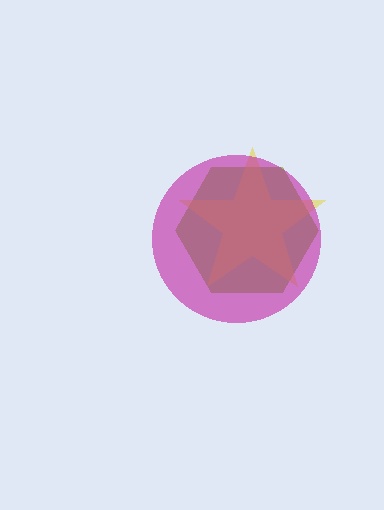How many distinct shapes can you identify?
There are 3 distinct shapes: a lime hexagon, a yellow star, a magenta circle.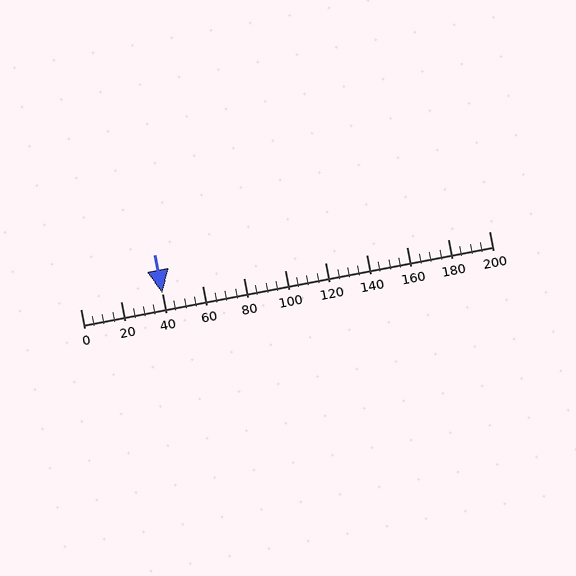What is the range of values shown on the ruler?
The ruler shows values from 0 to 200.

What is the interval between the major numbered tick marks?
The major tick marks are spaced 20 units apart.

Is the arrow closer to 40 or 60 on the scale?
The arrow is closer to 40.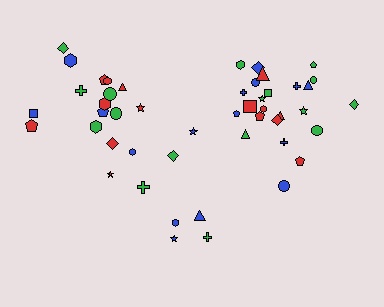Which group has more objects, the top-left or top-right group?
The top-right group.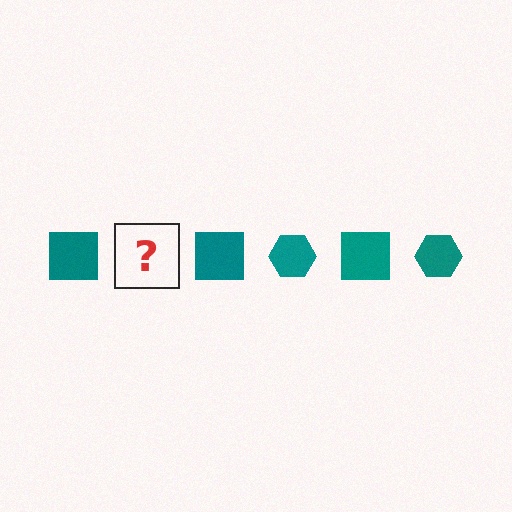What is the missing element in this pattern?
The missing element is a teal hexagon.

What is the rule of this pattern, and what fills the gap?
The rule is that the pattern cycles through square, hexagon shapes in teal. The gap should be filled with a teal hexagon.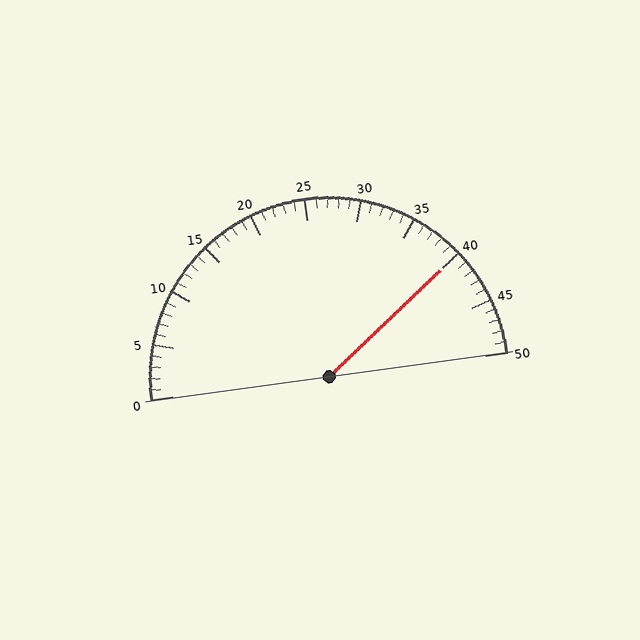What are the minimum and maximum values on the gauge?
The gauge ranges from 0 to 50.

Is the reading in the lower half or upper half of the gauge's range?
The reading is in the upper half of the range (0 to 50).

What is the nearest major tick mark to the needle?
The nearest major tick mark is 40.